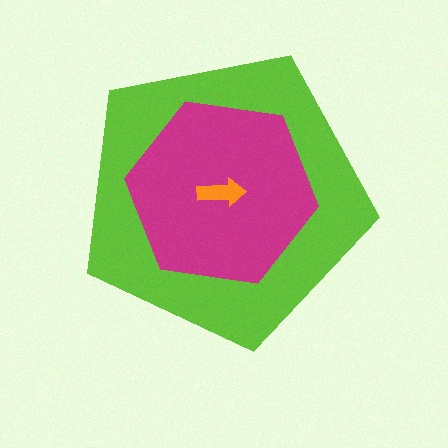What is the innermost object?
The orange arrow.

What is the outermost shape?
The lime pentagon.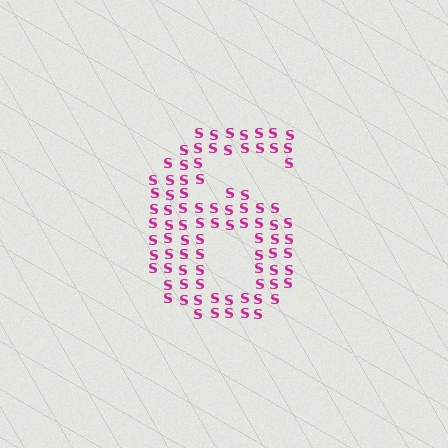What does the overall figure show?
The overall figure shows the digit 6.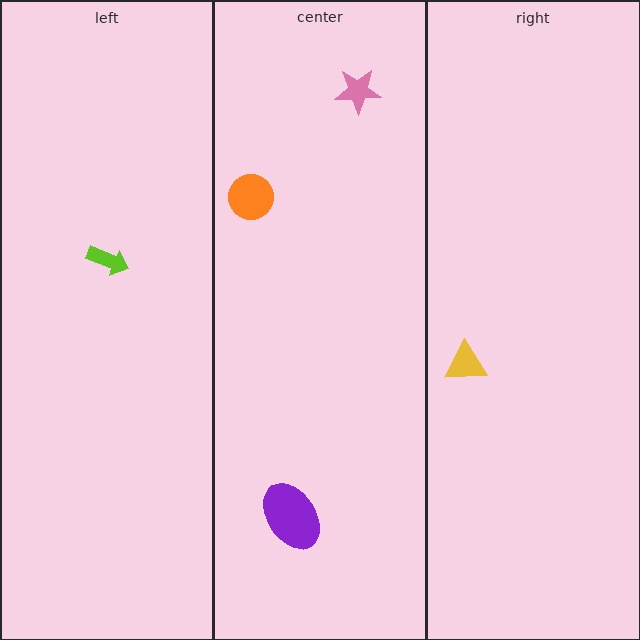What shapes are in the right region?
The yellow triangle.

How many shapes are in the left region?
1.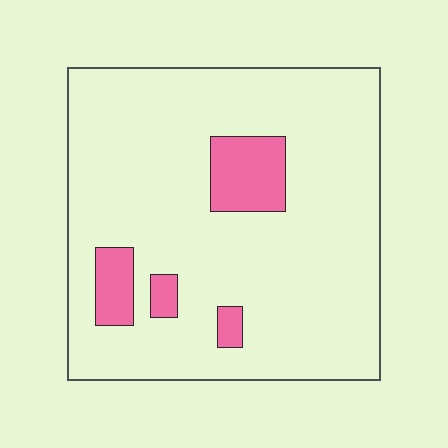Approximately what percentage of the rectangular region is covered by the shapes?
Approximately 10%.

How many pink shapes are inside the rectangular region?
4.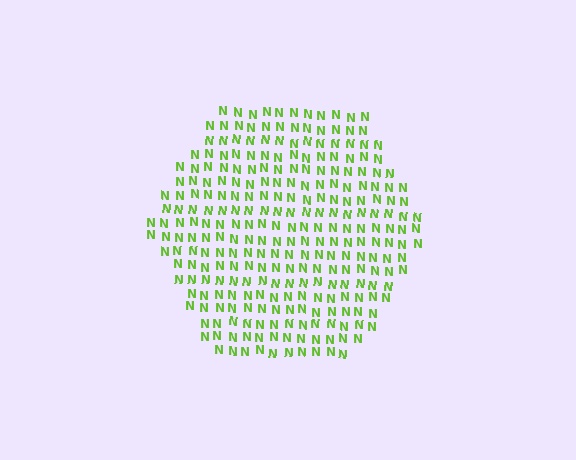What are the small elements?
The small elements are letter N's.